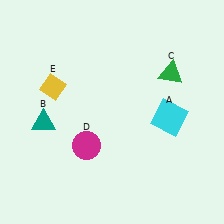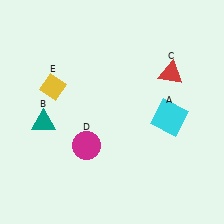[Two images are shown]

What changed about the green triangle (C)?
In Image 1, C is green. In Image 2, it changed to red.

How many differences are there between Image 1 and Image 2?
There is 1 difference between the two images.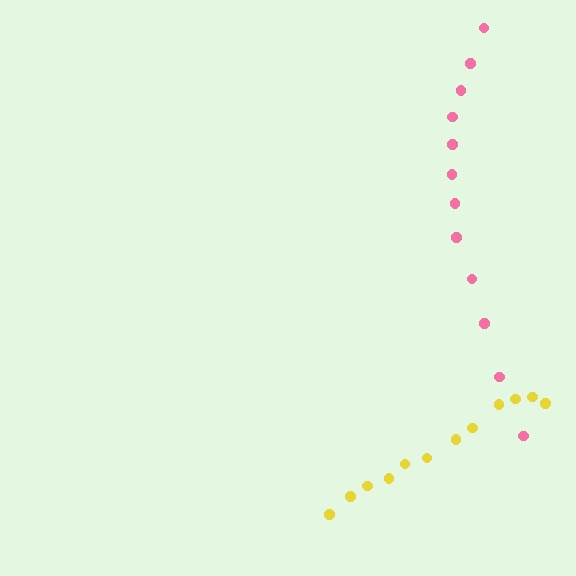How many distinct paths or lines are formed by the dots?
There are 2 distinct paths.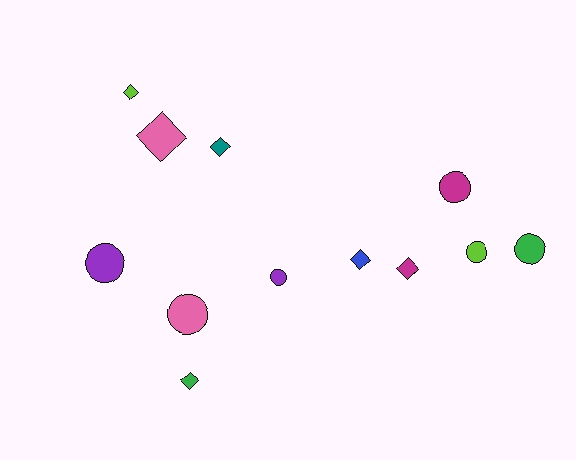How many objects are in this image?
There are 12 objects.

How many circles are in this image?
There are 6 circles.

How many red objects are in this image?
There are no red objects.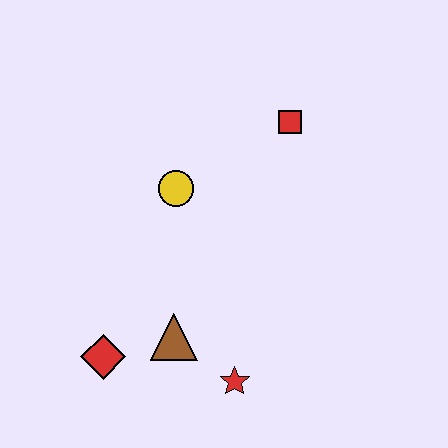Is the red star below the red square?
Yes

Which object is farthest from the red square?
The red diamond is farthest from the red square.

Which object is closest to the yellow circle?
The red square is closest to the yellow circle.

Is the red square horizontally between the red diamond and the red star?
No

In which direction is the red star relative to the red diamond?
The red star is to the right of the red diamond.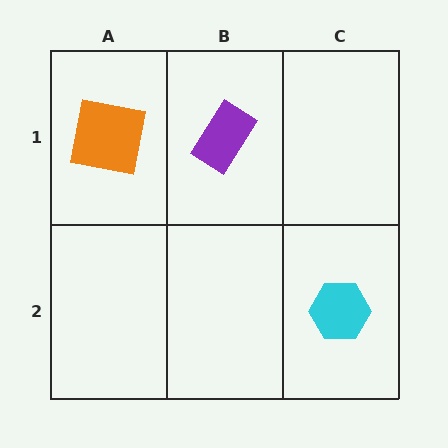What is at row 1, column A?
An orange square.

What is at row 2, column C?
A cyan hexagon.